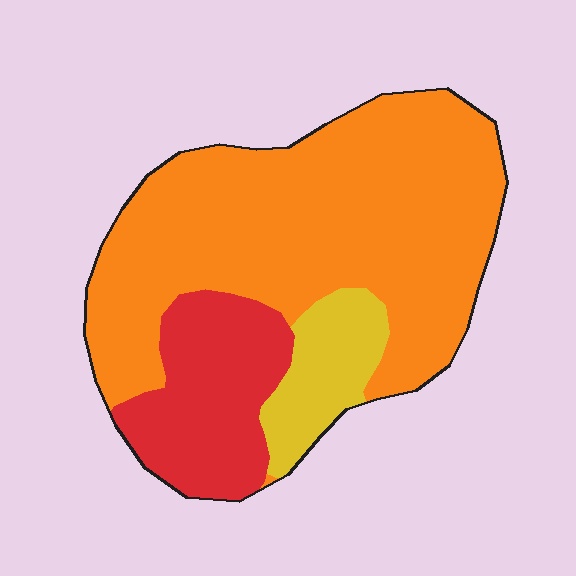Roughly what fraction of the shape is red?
Red takes up between a sixth and a third of the shape.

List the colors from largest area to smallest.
From largest to smallest: orange, red, yellow.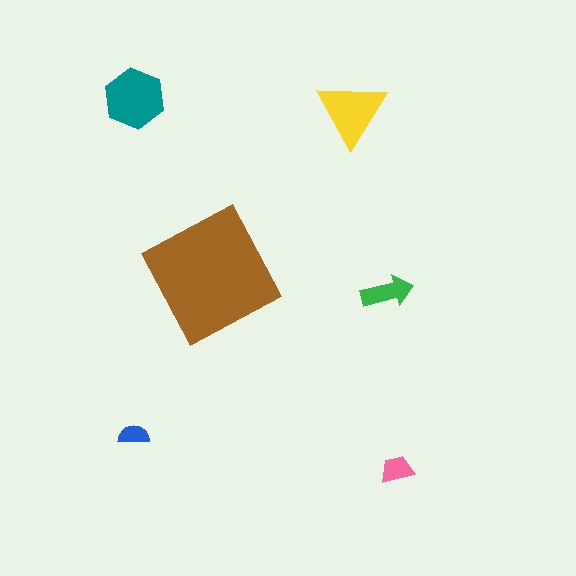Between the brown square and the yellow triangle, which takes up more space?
The brown square.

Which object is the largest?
The brown square.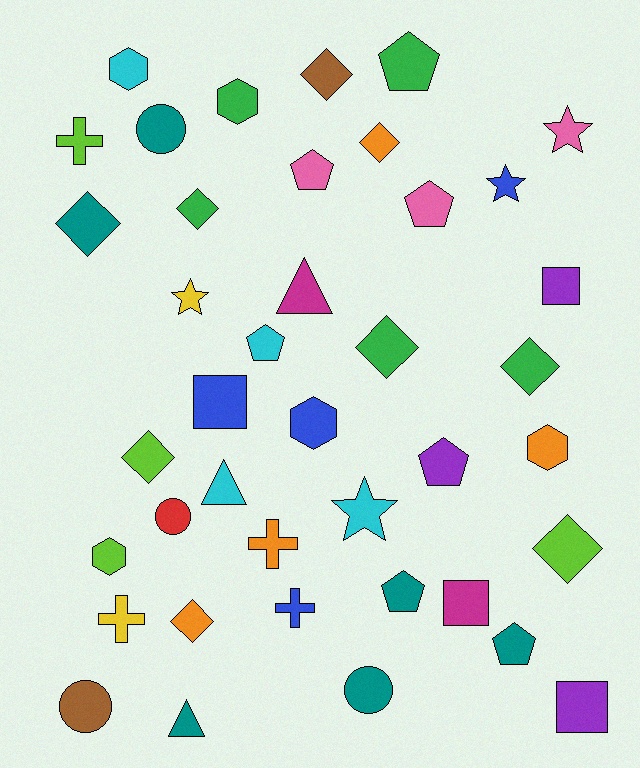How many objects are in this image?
There are 40 objects.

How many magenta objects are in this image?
There are 2 magenta objects.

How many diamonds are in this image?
There are 9 diamonds.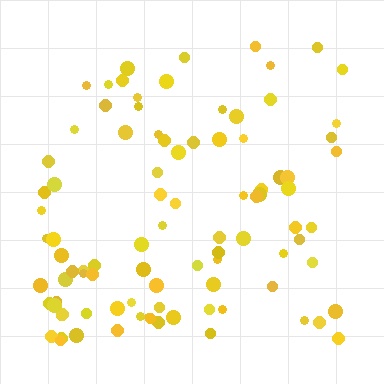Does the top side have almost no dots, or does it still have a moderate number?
Still a moderate number, just noticeably fewer than the bottom.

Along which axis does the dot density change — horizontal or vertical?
Vertical.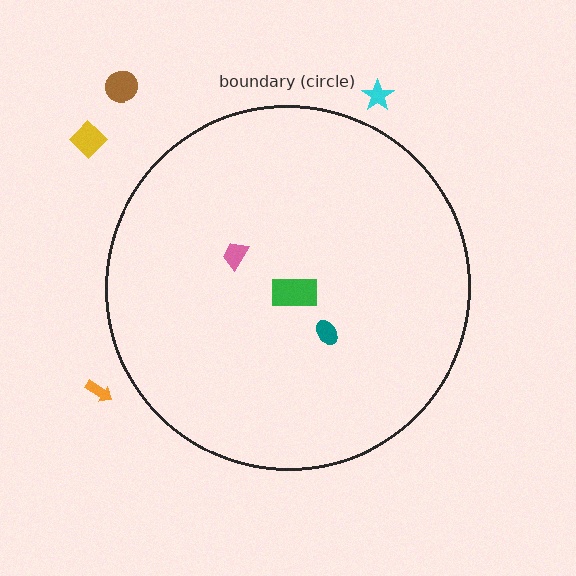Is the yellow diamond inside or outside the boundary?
Outside.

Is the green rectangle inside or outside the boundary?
Inside.